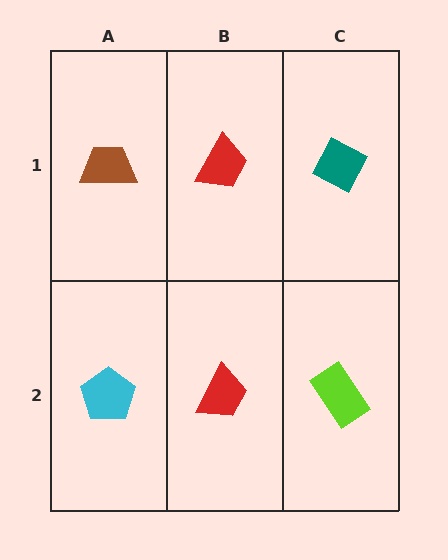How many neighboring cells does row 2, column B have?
3.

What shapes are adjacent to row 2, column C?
A teal diamond (row 1, column C), a red trapezoid (row 2, column B).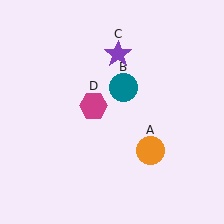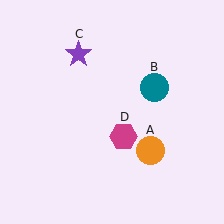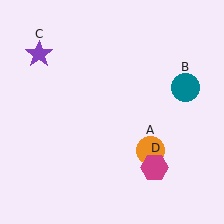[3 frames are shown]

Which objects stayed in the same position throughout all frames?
Orange circle (object A) remained stationary.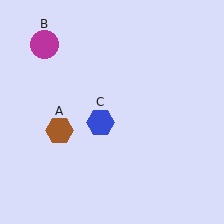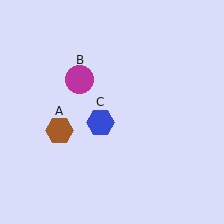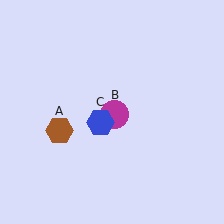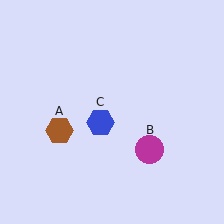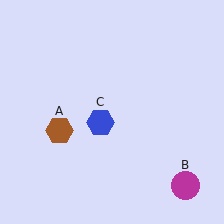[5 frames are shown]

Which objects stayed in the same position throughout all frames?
Brown hexagon (object A) and blue hexagon (object C) remained stationary.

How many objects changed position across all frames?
1 object changed position: magenta circle (object B).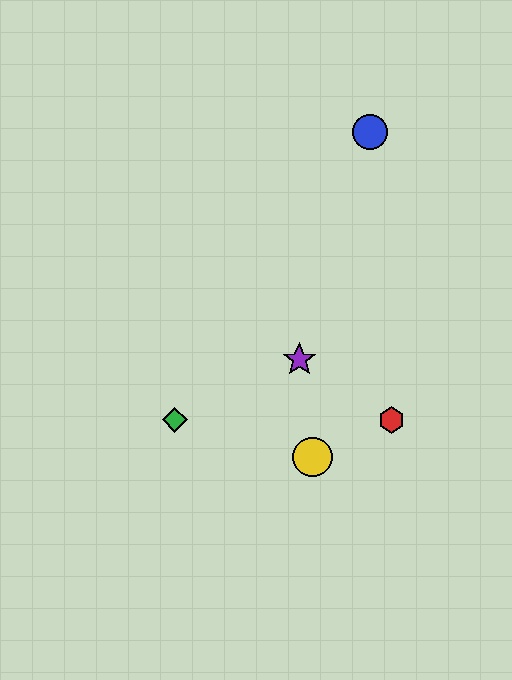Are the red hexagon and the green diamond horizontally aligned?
Yes, both are at y≈420.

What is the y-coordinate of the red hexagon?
The red hexagon is at y≈420.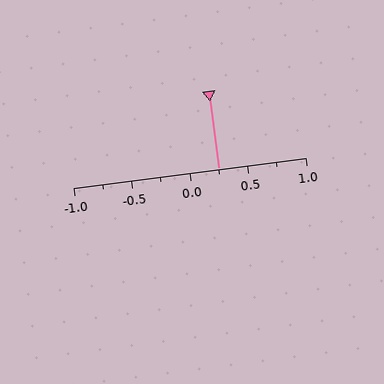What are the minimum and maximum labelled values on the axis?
The axis runs from -1.0 to 1.0.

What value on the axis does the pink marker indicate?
The marker indicates approximately 0.25.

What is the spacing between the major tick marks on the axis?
The major ticks are spaced 0.5 apart.